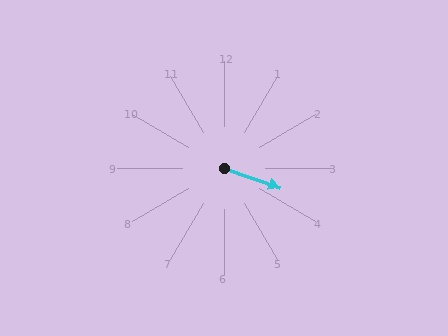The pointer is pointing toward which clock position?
Roughly 4 o'clock.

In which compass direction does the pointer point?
East.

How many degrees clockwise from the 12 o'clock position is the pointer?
Approximately 109 degrees.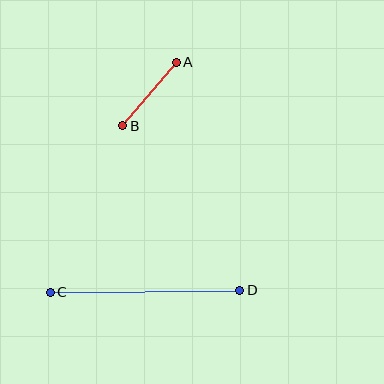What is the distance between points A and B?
The distance is approximately 83 pixels.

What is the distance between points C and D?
The distance is approximately 190 pixels.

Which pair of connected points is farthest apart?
Points C and D are farthest apart.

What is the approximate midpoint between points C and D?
The midpoint is at approximately (145, 291) pixels.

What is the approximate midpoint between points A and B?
The midpoint is at approximately (150, 94) pixels.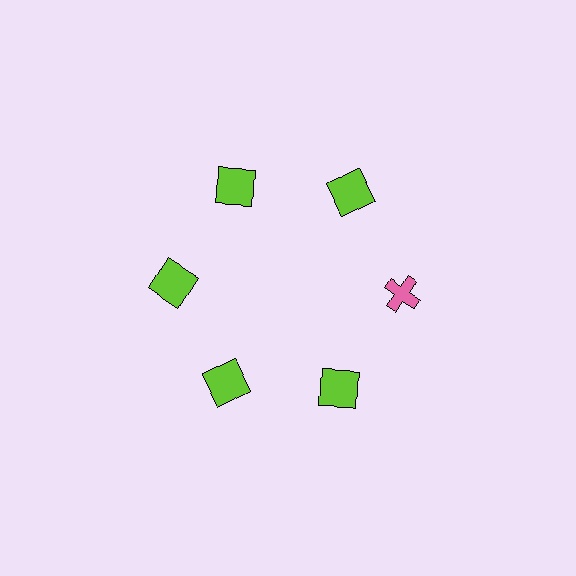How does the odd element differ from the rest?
It differs in both color (pink instead of lime) and shape (cross instead of square).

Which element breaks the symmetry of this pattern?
The pink cross at roughly the 3 o'clock position breaks the symmetry. All other shapes are lime squares.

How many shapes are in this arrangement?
There are 6 shapes arranged in a ring pattern.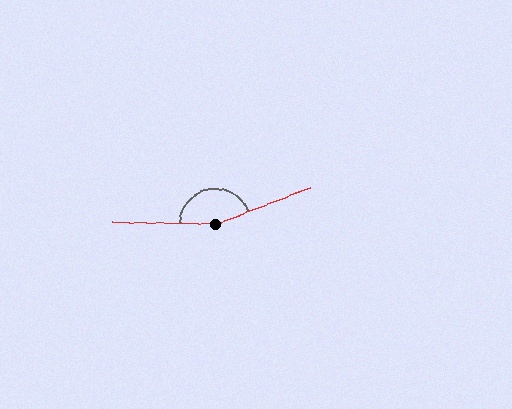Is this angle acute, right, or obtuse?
It is obtuse.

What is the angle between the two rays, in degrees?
Approximately 159 degrees.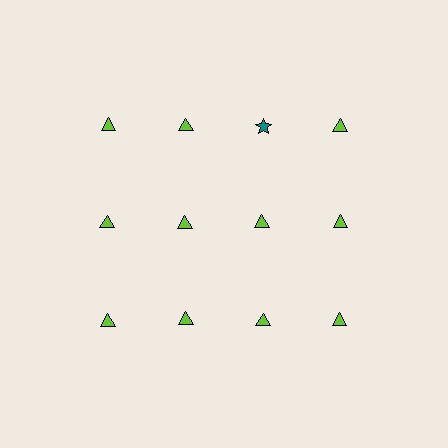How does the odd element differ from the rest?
It differs in both color (teal instead of lime) and shape (star instead of triangle).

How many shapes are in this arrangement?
There are 12 shapes arranged in a grid pattern.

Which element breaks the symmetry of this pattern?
The teal star in the top row, center column breaks the symmetry. All other shapes are lime triangles.